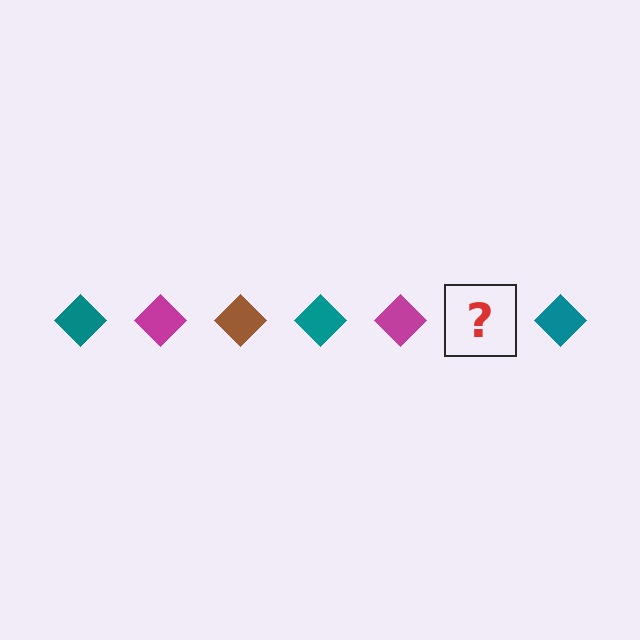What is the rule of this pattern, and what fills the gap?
The rule is that the pattern cycles through teal, magenta, brown diamonds. The gap should be filled with a brown diamond.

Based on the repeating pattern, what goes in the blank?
The blank should be a brown diamond.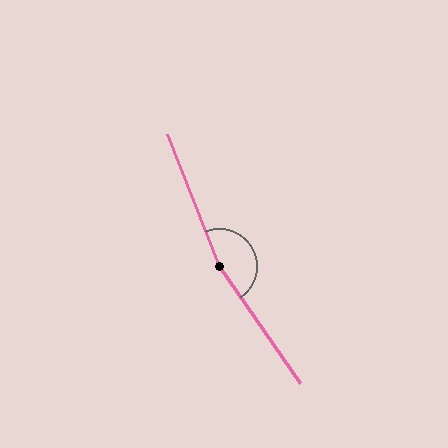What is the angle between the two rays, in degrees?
Approximately 167 degrees.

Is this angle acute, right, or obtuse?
It is obtuse.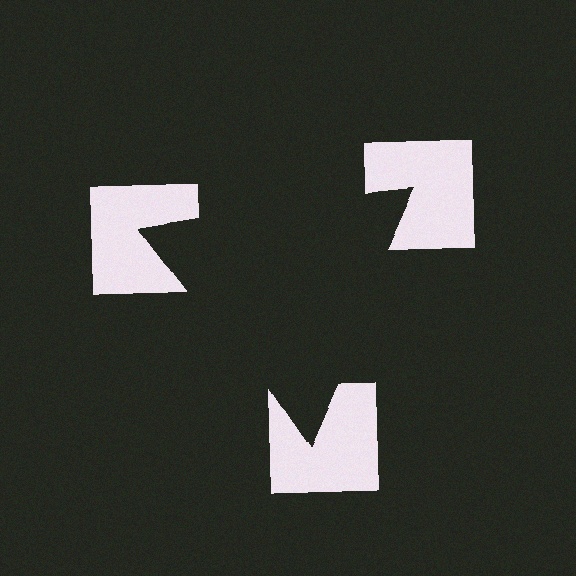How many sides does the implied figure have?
3 sides.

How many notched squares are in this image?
There are 3 — one at each vertex of the illusory triangle.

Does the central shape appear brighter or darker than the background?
It typically appears slightly darker than the background, even though no actual brightness change is drawn.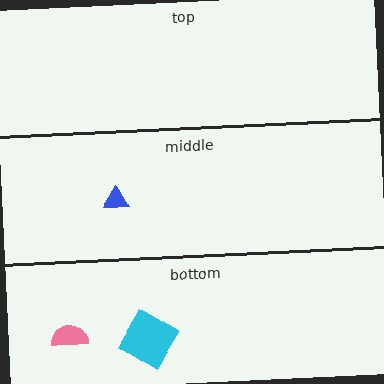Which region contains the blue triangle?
The middle region.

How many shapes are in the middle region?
1.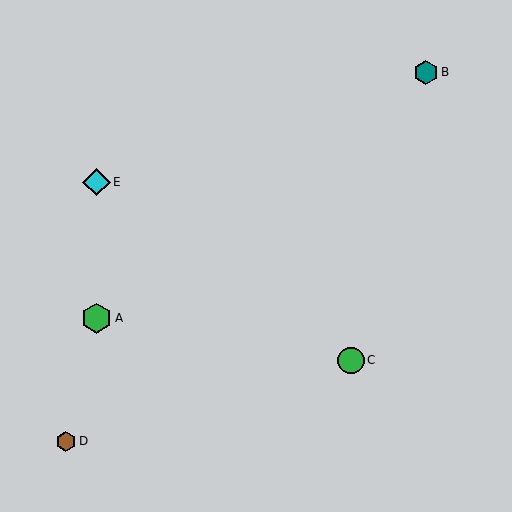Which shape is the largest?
The green hexagon (labeled A) is the largest.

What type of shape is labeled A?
Shape A is a green hexagon.